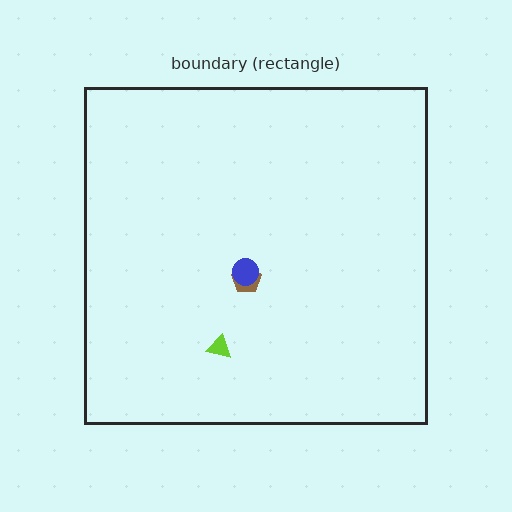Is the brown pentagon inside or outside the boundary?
Inside.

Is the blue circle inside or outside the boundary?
Inside.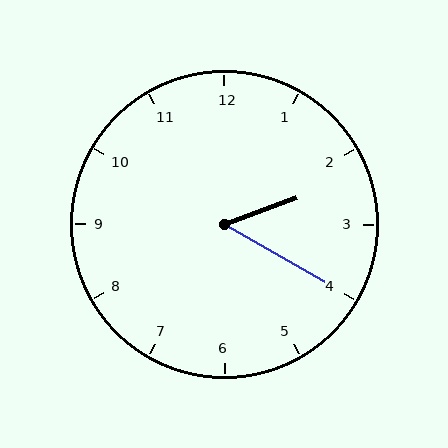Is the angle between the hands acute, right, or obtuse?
It is acute.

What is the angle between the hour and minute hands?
Approximately 50 degrees.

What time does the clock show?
2:20.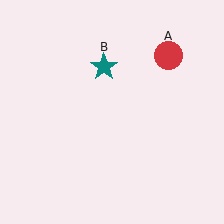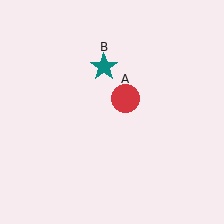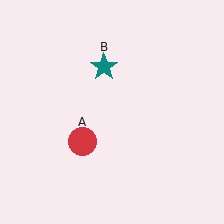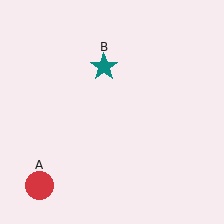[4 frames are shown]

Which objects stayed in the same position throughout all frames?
Teal star (object B) remained stationary.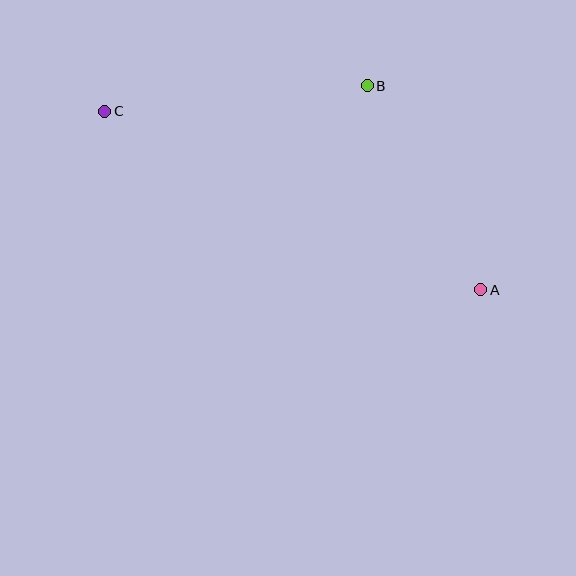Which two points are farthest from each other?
Points A and C are farthest from each other.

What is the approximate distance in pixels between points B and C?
The distance between B and C is approximately 264 pixels.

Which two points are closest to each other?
Points A and B are closest to each other.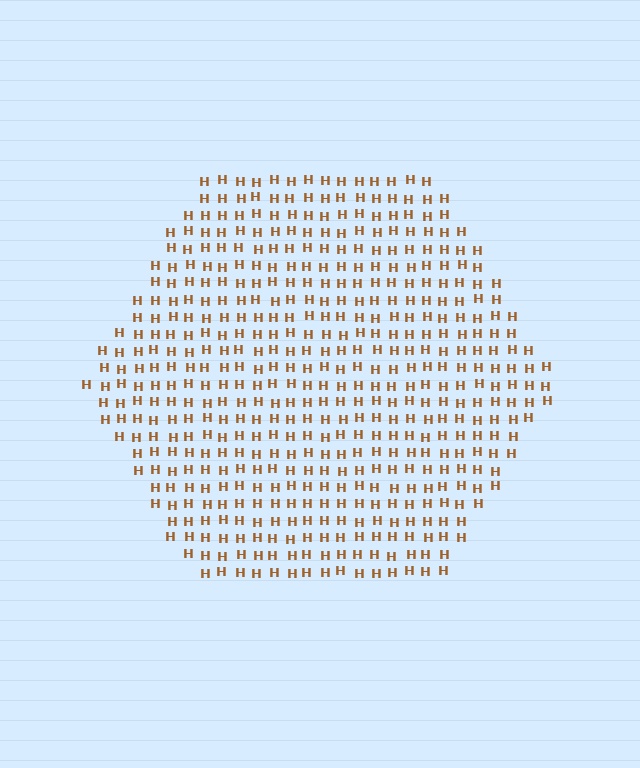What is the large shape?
The large shape is a hexagon.